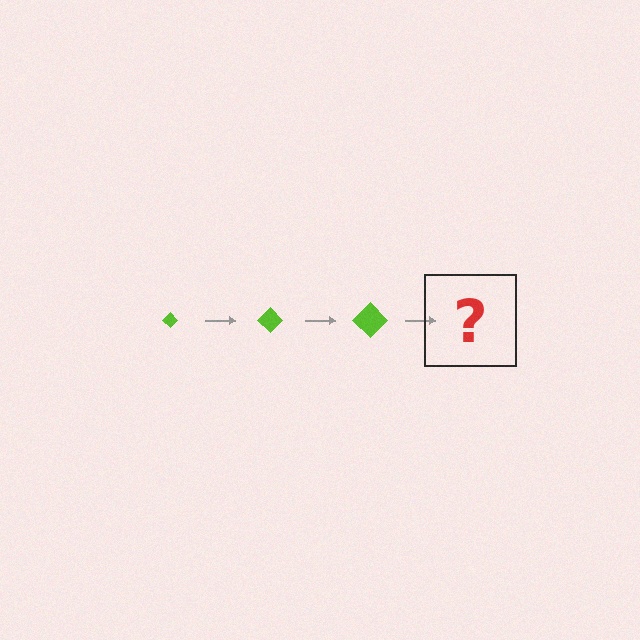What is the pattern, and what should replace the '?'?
The pattern is that the diamond gets progressively larger each step. The '?' should be a lime diamond, larger than the previous one.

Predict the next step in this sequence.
The next step is a lime diamond, larger than the previous one.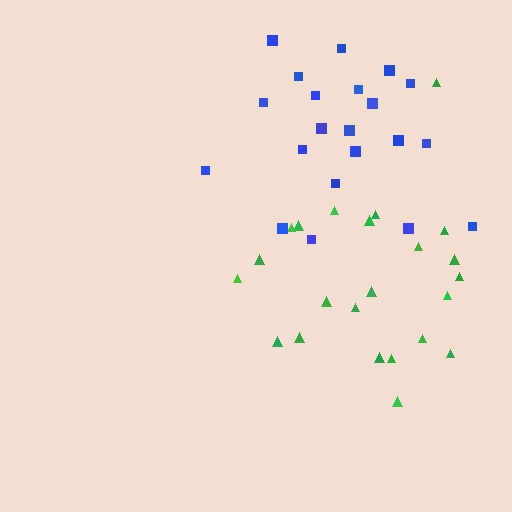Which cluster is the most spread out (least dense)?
Blue.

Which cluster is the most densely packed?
Green.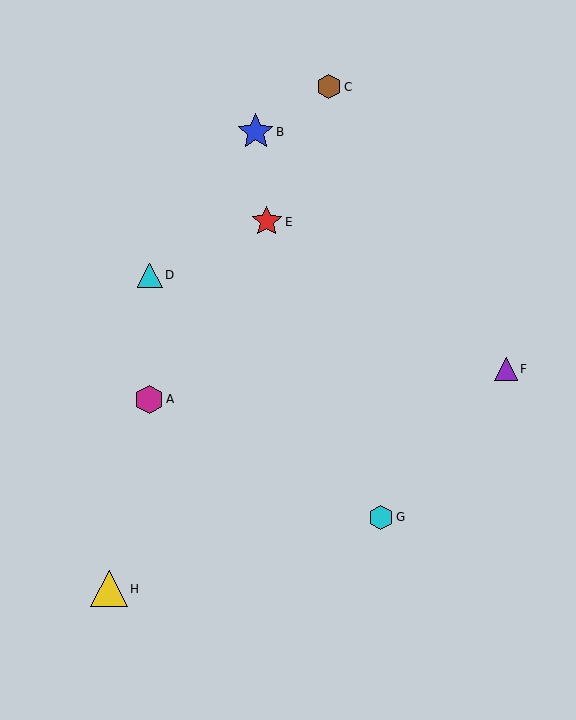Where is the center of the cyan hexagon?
The center of the cyan hexagon is at (381, 517).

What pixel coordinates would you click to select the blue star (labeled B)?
Click at (256, 132) to select the blue star B.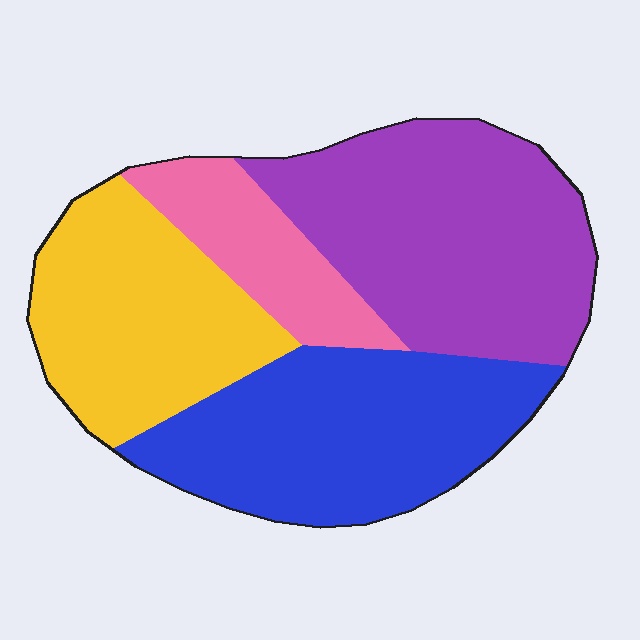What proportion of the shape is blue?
Blue covers around 30% of the shape.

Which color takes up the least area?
Pink, at roughly 10%.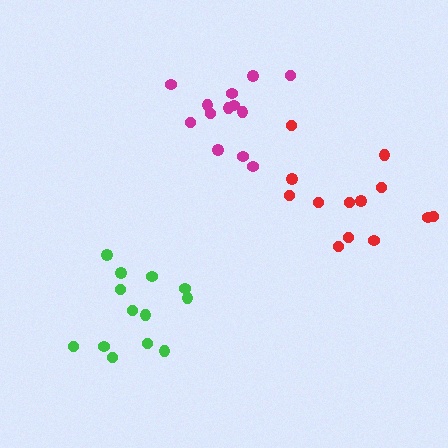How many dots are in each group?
Group 1: 13 dots, Group 2: 13 dots, Group 3: 13 dots (39 total).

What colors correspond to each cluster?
The clusters are colored: green, red, magenta.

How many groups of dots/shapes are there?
There are 3 groups.